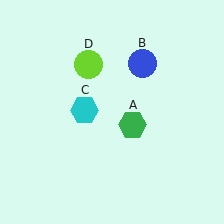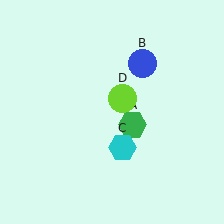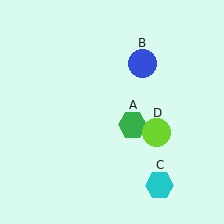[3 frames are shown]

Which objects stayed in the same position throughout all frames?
Green hexagon (object A) and blue circle (object B) remained stationary.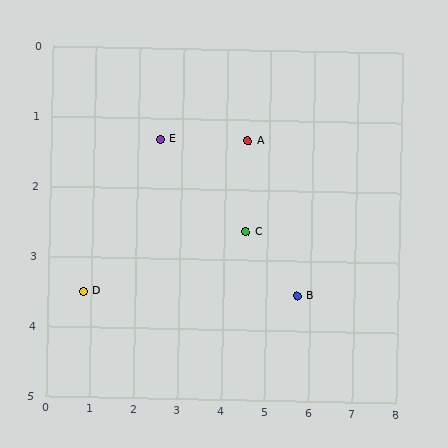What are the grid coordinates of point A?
Point A is at approximately (4.5, 1.3).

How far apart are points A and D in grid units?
Points A and D are about 4.3 grid units apart.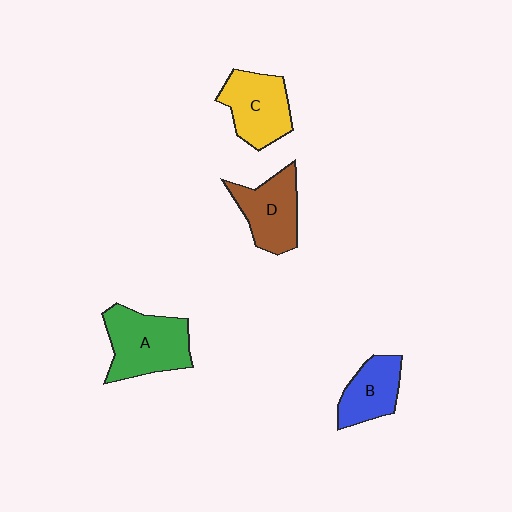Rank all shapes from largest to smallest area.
From largest to smallest: A (green), C (yellow), D (brown), B (blue).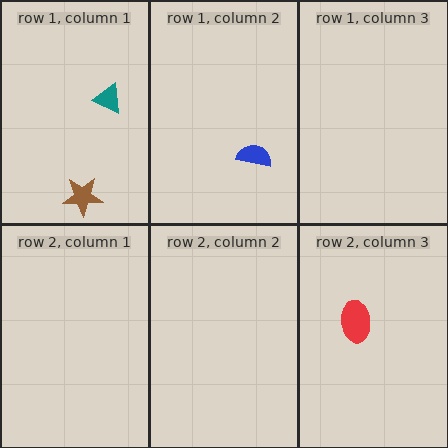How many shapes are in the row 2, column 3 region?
1.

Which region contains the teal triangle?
The row 1, column 1 region.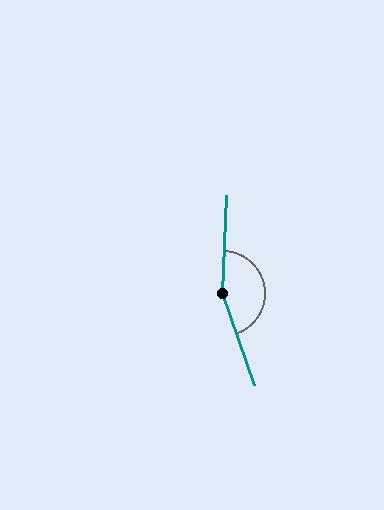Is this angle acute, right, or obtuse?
It is obtuse.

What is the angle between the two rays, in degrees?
Approximately 158 degrees.